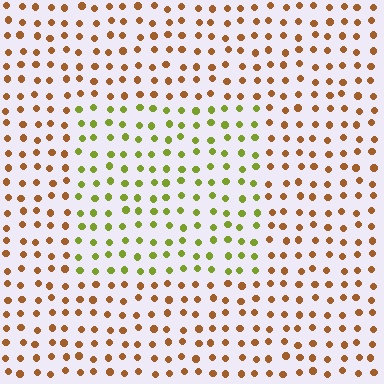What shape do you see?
I see a rectangle.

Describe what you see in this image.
The image is filled with small brown elements in a uniform arrangement. A rectangle-shaped region is visible where the elements are tinted to a slightly different hue, forming a subtle color boundary.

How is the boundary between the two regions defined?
The boundary is defined purely by a slight shift in hue (about 53 degrees). Spacing, size, and orientation are identical on both sides.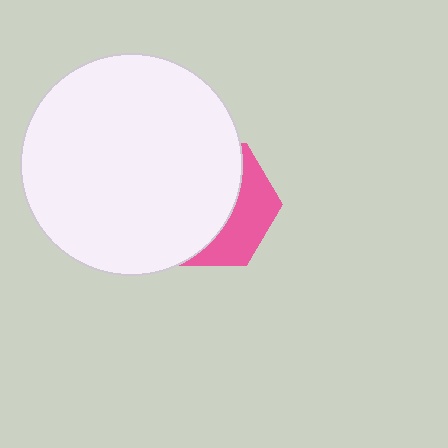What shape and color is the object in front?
The object in front is a white circle.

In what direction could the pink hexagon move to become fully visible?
The pink hexagon could move right. That would shift it out from behind the white circle entirely.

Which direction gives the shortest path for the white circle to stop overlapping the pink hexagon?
Moving left gives the shortest separation.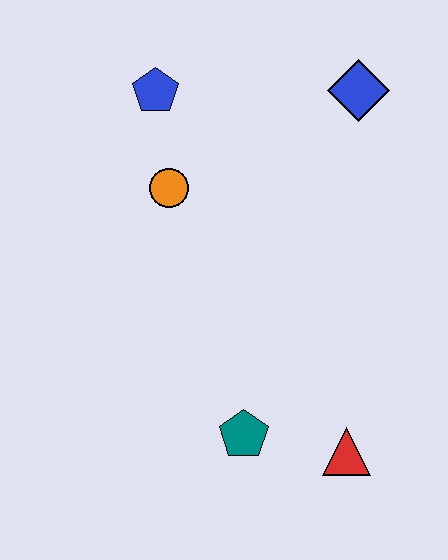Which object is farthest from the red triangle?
The blue pentagon is farthest from the red triangle.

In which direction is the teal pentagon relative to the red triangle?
The teal pentagon is to the left of the red triangle.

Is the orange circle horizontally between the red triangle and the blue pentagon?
Yes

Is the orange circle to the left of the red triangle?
Yes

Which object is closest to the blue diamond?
The blue pentagon is closest to the blue diamond.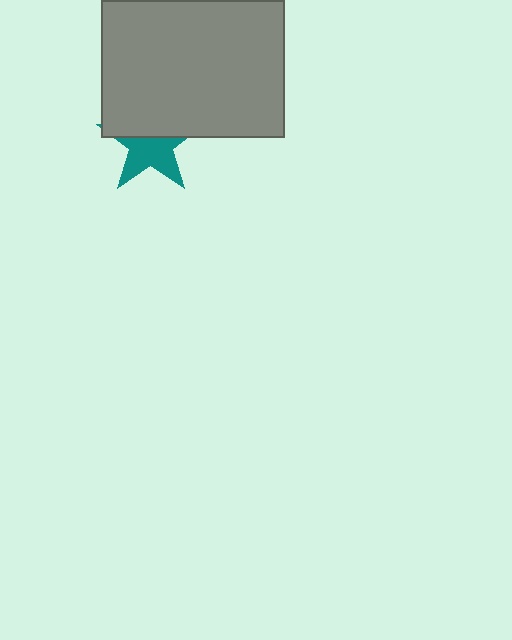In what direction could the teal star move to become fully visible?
The teal star could move down. That would shift it out from behind the gray rectangle entirely.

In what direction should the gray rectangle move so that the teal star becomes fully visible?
The gray rectangle should move up. That is the shortest direction to clear the overlap and leave the teal star fully visible.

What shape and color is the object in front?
The object in front is a gray rectangle.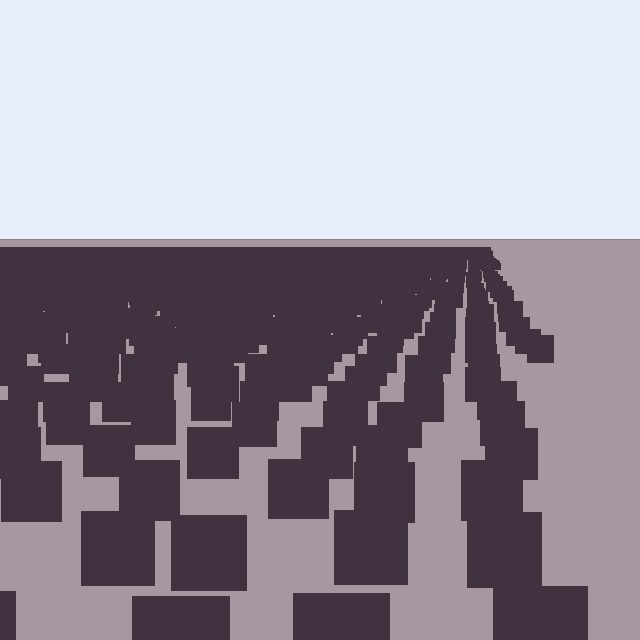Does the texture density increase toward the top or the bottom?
Density increases toward the top.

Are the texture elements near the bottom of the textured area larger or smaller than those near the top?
Larger. Near the bottom, elements are closer to the viewer and appear at a bigger on-screen size.